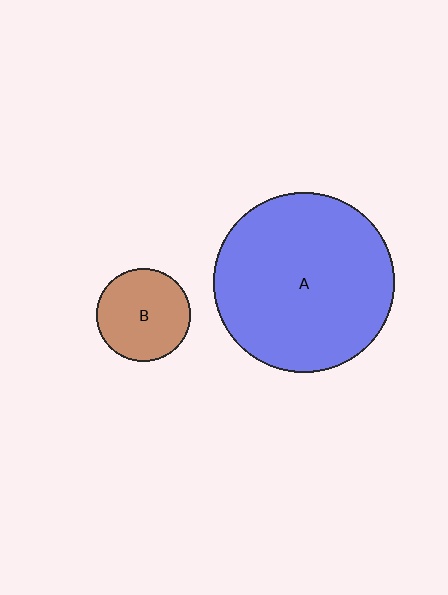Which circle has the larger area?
Circle A (blue).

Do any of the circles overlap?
No, none of the circles overlap.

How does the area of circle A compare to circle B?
Approximately 3.7 times.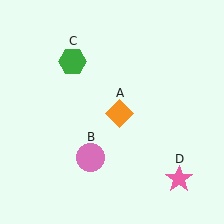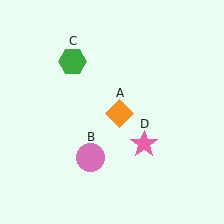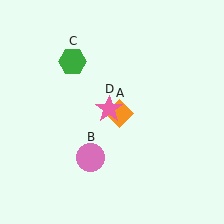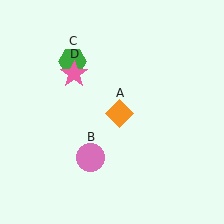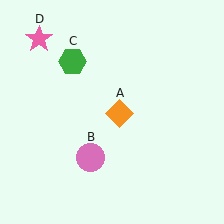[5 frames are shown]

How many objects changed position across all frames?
1 object changed position: pink star (object D).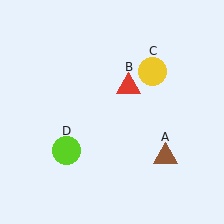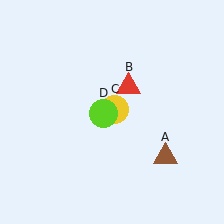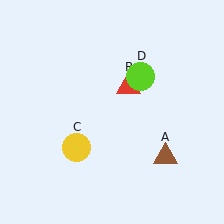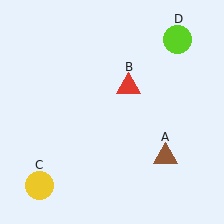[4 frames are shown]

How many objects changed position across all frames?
2 objects changed position: yellow circle (object C), lime circle (object D).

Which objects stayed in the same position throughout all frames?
Brown triangle (object A) and red triangle (object B) remained stationary.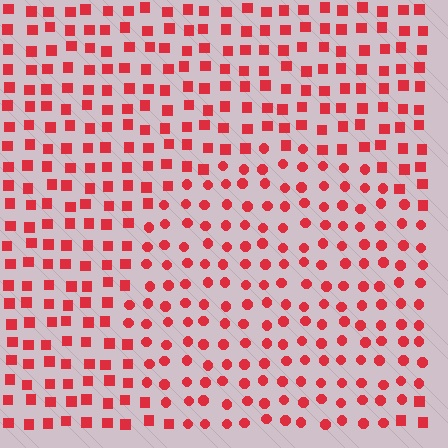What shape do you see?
I see a circle.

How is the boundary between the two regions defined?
The boundary is defined by a change in element shape: circles inside vs. squares outside. All elements share the same color and spacing.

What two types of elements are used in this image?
The image uses circles inside the circle region and squares outside it.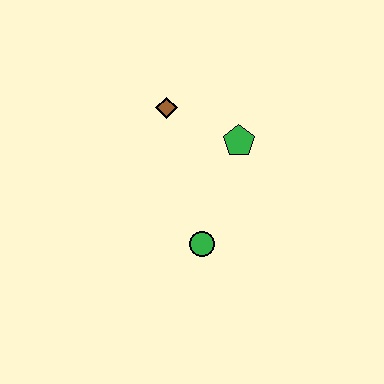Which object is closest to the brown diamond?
The green pentagon is closest to the brown diamond.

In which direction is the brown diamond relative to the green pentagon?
The brown diamond is to the left of the green pentagon.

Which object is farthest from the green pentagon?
The green circle is farthest from the green pentagon.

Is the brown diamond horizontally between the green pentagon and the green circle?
No